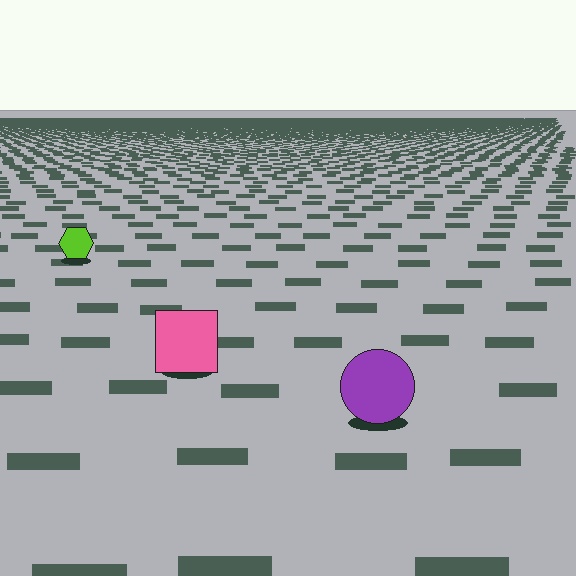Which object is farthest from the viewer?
The lime hexagon is farthest from the viewer. It appears smaller and the ground texture around it is denser.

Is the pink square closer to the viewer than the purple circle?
No. The purple circle is closer — you can tell from the texture gradient: the ground texture is coarser near it.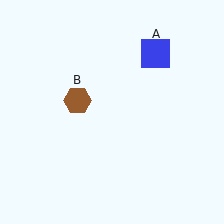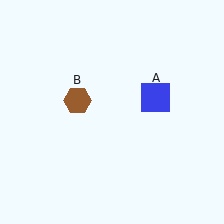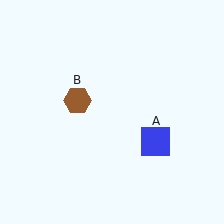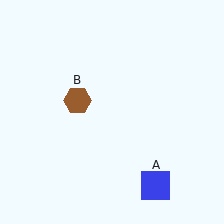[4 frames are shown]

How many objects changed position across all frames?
1 object changed position: blue square (object A).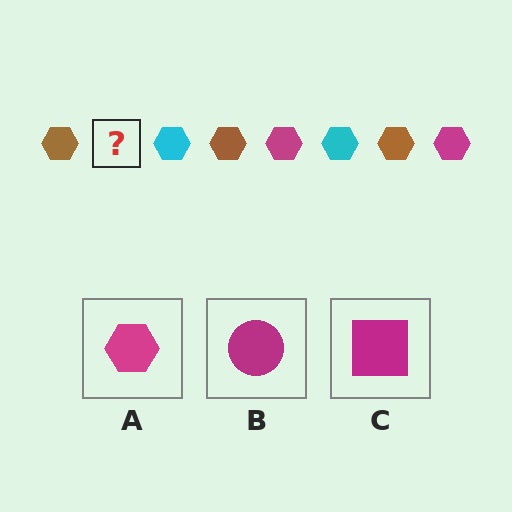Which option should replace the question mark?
Option A.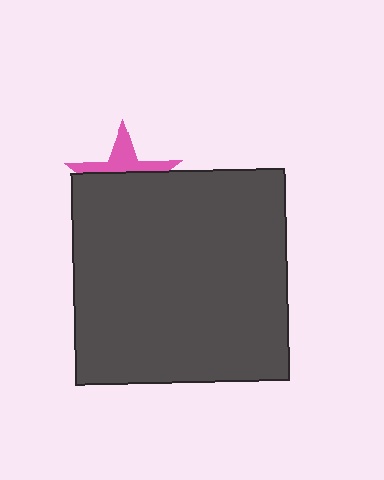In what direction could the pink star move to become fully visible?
The pink star could move up. That would shift it out from behind the dark gray rectangle entirely.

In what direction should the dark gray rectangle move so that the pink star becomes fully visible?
The dark gray rectangle should move down. That is the shortest direction to clear the overlap and leave the pink star fully visible.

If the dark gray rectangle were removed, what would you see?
You would see the complete pink star.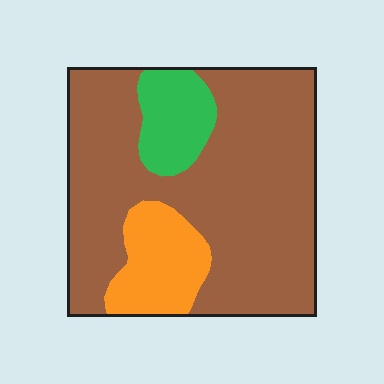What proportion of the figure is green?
Green covers 11% of the figure.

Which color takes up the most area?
Brown, at roughly 75%.